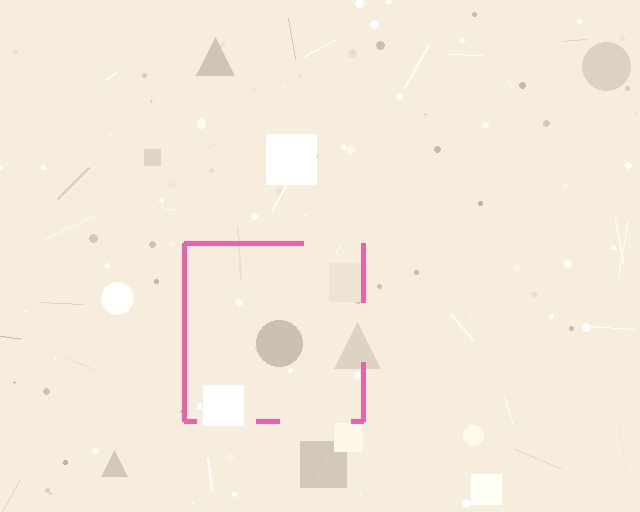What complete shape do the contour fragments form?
The contour fragments form a square.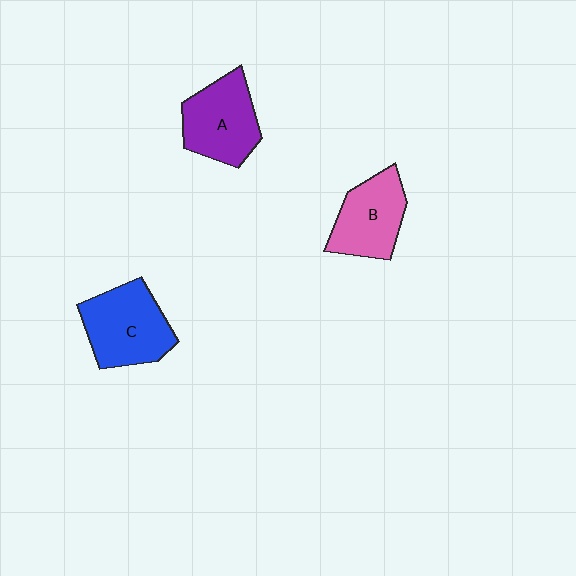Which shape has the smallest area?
Shape B (pink).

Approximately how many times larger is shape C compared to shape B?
Approximately 1.2 times.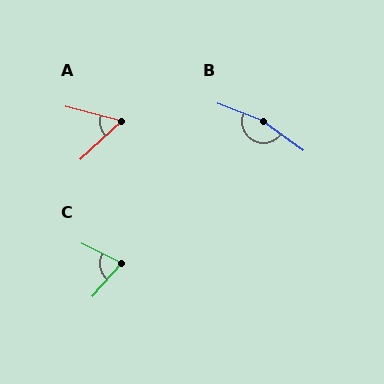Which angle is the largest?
B, at approximately 165 degrees.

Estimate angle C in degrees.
Approximately 75 degrees.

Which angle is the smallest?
A, at approximately 57 degrees.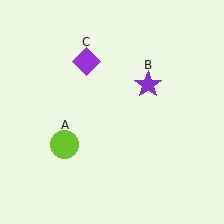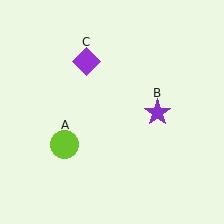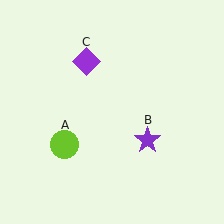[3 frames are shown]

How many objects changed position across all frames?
1 object changed position: purple star (object B).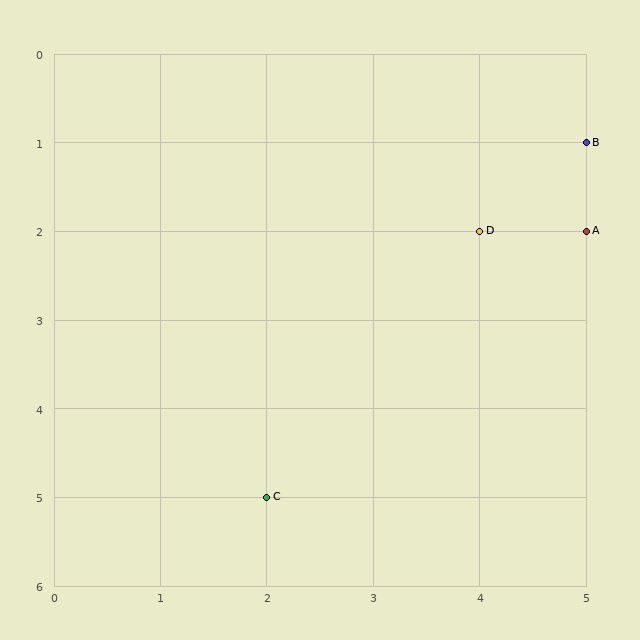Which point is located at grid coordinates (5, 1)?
Point B is at (5, 1).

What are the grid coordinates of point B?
Point B is at grid coordinates (5, 1).